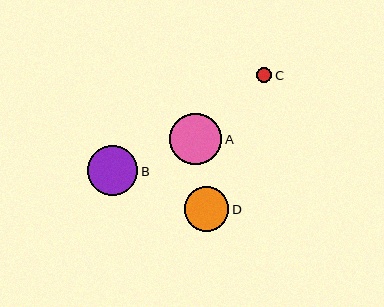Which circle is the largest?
Circle A is the largest with a size of approximately 52 pixels.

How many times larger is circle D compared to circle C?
Circle D is approximately 2.9 times the size of circle C.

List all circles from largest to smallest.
From largest to smallest: A, B, D, C.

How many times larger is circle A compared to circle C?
Circle A is approximately 3.4 times the size of circle C.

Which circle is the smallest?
Circle C is the smallest with a size of approximately 15 pixels.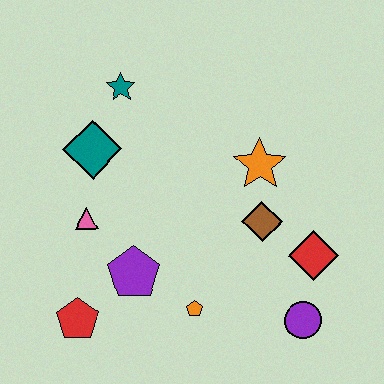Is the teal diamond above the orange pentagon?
Yes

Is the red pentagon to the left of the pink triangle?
Yes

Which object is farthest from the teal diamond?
The purple circle is farthest from the teal diamond.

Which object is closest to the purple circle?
The red diamond is closest to the purple circle.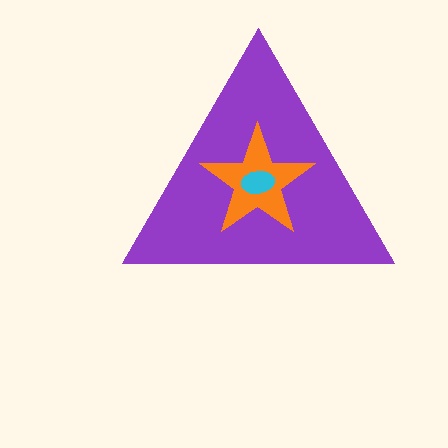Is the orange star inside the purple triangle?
Yes.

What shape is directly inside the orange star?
The cyan ellipse.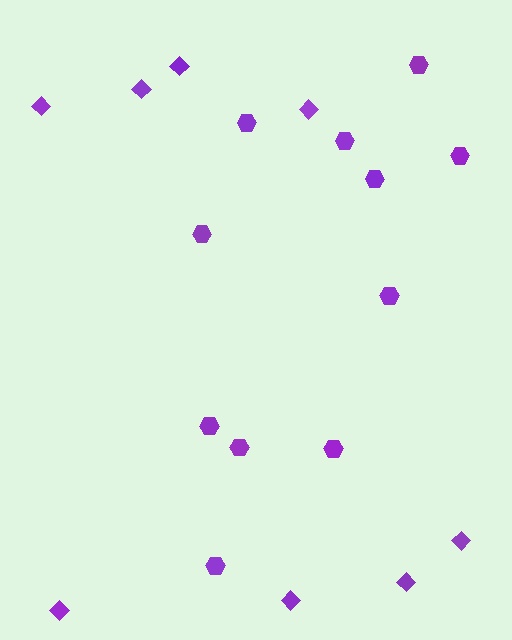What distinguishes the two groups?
There are 2 groups: one group of diamonds (8) and one group of hexagons (11).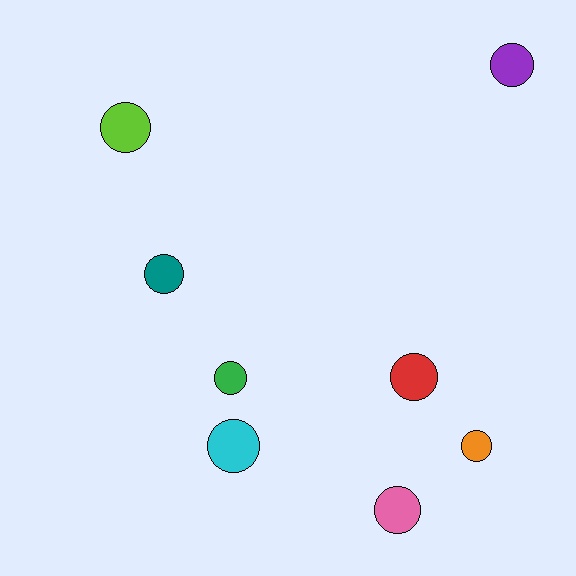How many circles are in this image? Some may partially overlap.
There are 8 circles.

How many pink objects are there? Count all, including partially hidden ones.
There is 1 pink object.